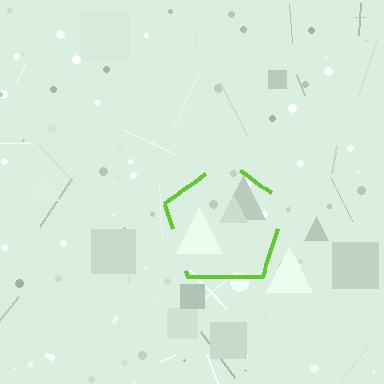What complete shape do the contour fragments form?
The contour fragments form a pentagon.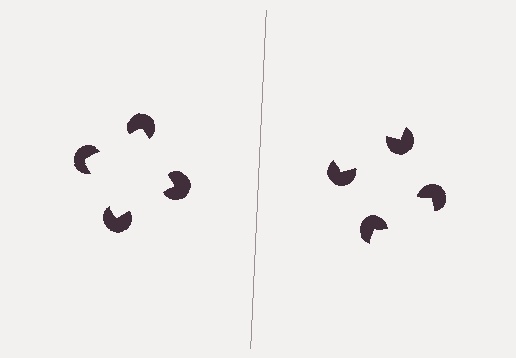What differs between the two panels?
The pac-man discs are positioned identically on both sides; only the wedge orientations differ. On the left they align to a square; on the right they are misaligned.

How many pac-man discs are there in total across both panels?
8 — 4 on each side.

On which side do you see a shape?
An illusory square appears on the left side. On the right side the wedge cuts are rotated, so no coherent shape forms.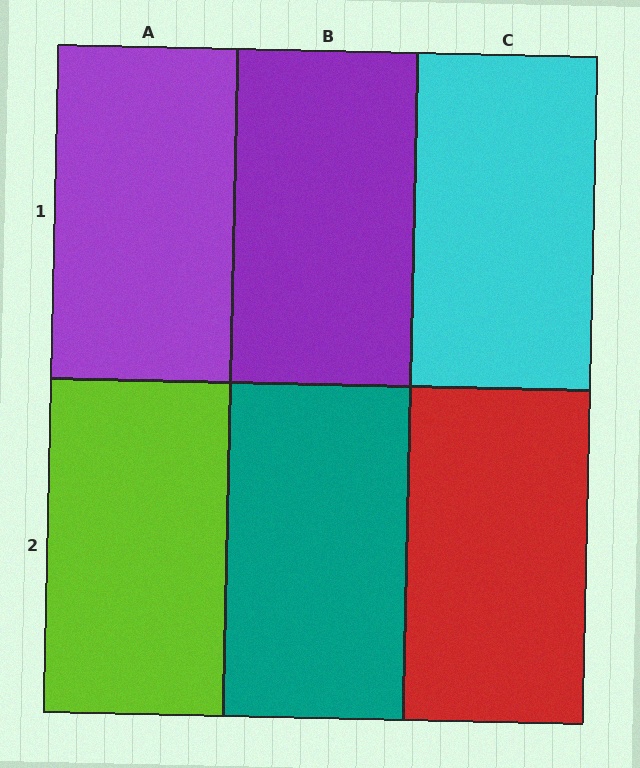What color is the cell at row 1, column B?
Purple.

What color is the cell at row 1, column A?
Purple.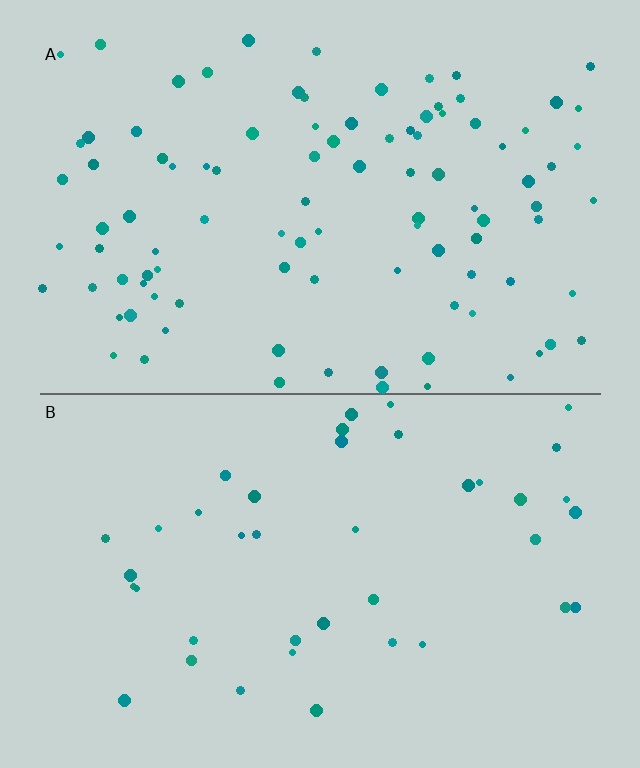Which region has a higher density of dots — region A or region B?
A (the top).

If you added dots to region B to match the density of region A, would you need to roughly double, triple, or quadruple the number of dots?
Approximately double.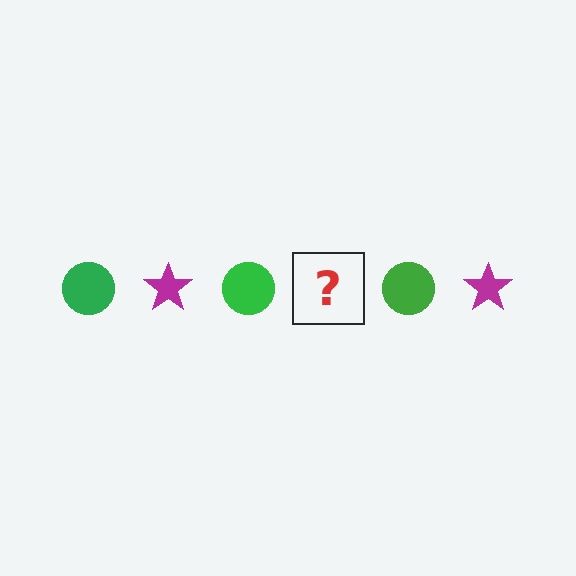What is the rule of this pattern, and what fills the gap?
The rule is that the pattern alternates between green circle and magenta star. The gap should be filled with a magenta star.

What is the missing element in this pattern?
The missing element is a magenta star.